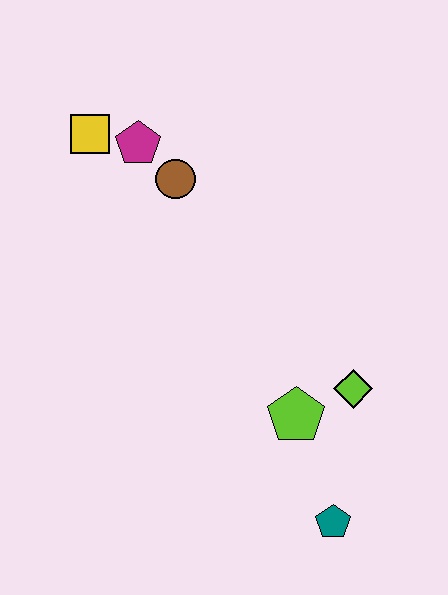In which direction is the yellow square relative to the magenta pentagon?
The yellow square is to the left of the magenta pentagon.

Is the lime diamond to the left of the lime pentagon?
No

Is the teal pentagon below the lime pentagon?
Yes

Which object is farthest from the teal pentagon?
The yellow square is farthest from the teal pentagon.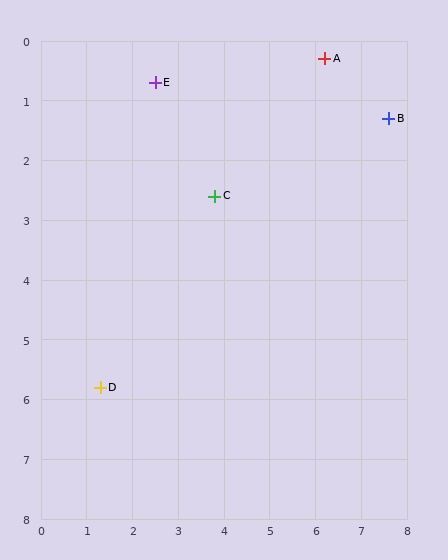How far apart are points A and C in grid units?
Points A and C are about 3.3 grid units apart.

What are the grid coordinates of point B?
Point B is at approximately (7.6, 1.3).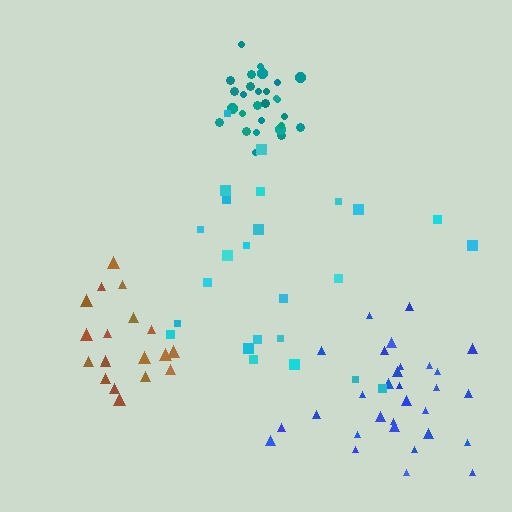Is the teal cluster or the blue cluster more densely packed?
Teal.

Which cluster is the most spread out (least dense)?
Cyan.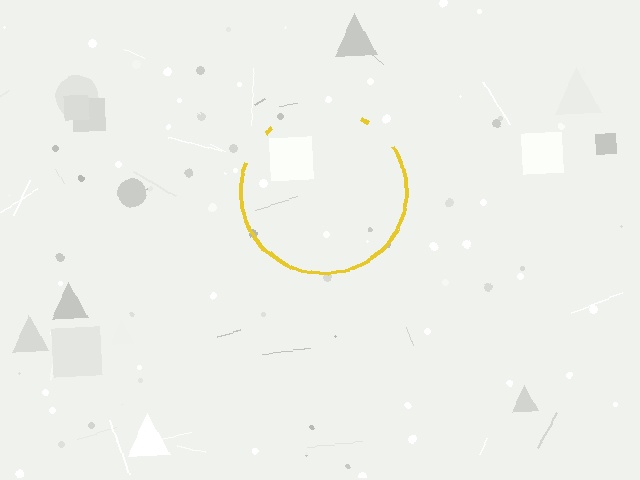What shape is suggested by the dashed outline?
The dashed outline suggests a circle.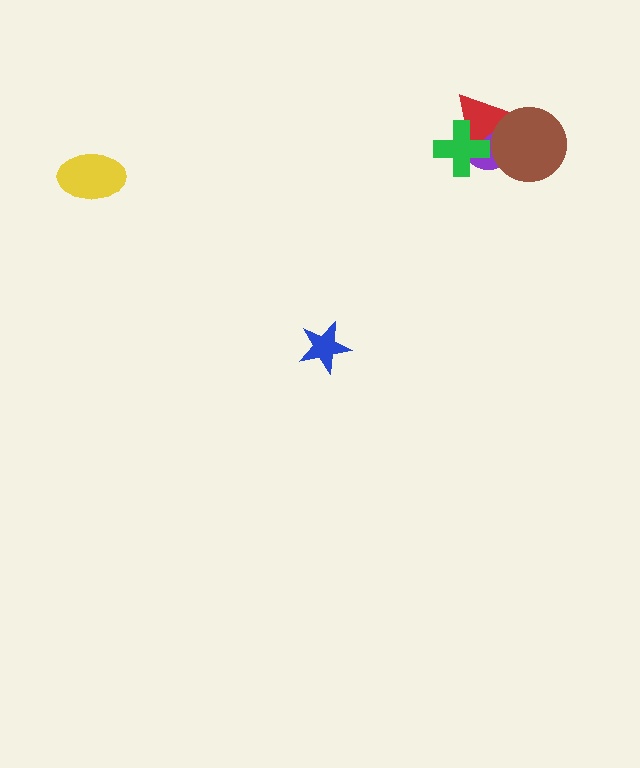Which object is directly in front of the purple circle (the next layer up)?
The red triangle is directly in front of the purple circle.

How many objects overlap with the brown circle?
2 objects overlap with the brown circle.